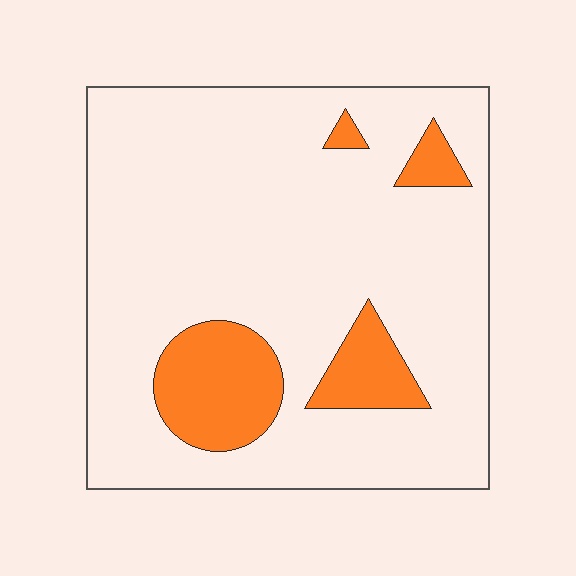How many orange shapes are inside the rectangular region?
4.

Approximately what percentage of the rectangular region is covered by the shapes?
Approximately 15%.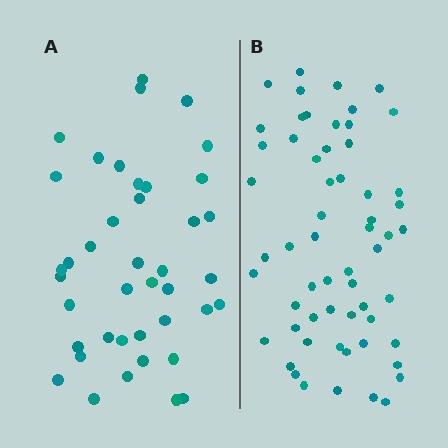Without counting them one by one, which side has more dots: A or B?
Region B (the right region) has more dots.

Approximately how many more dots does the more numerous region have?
Region B has approximately 20 more dots than region A.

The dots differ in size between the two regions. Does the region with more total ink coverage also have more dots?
No. Region A has more total ink coverage because its dots are larger, but region B actually contains more individual dots. Total area can be misleading — the number of items is what matters here.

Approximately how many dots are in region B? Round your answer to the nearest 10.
About 60 dots. (The exact count is 59, which rounds to 60.)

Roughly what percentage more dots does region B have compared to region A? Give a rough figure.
About 45% more.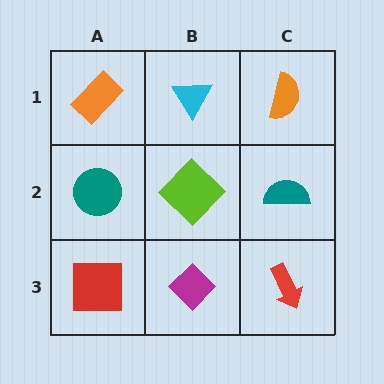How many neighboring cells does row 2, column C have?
3.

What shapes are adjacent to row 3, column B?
A lime diamond (row 2, column B), a red square (row 3, column A), a red arrow (row 3, column C).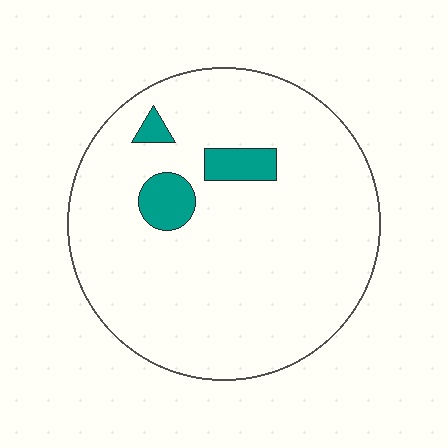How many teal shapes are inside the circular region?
3.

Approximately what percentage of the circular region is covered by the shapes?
Approximately 10%.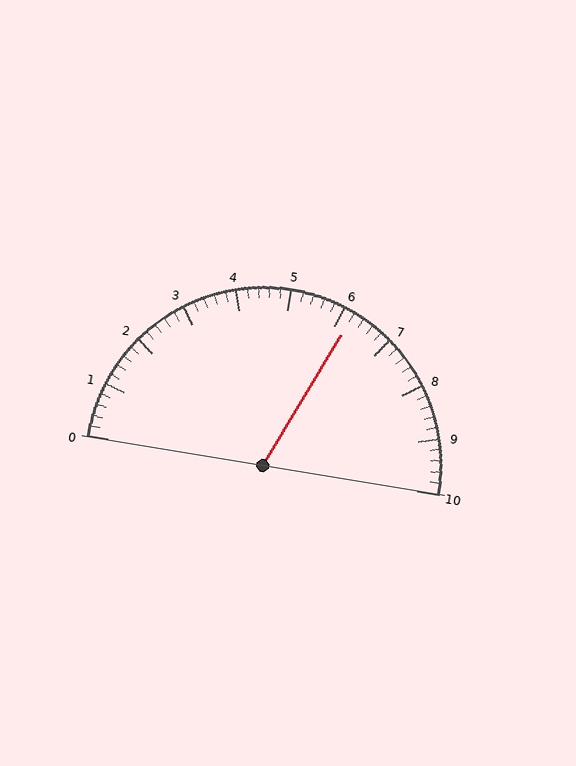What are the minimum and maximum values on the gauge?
The gauge ranges from 0 to 10.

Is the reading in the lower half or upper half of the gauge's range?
The reading is in the upper half of the range (0 to 10).